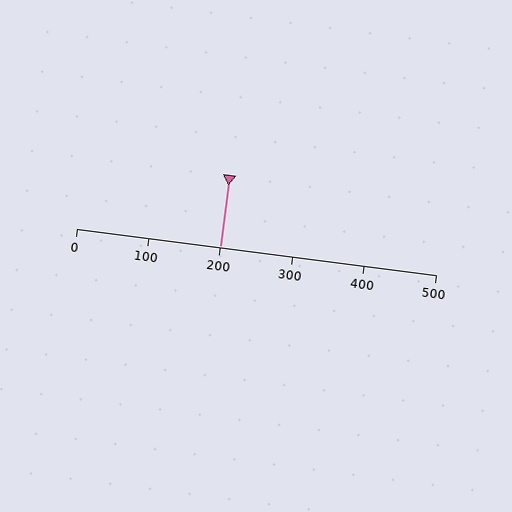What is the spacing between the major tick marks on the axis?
The major ticks are spaced 100 apart.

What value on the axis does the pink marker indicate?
The marker indicates approximately 200.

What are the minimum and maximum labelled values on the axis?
The axis runs from 0 to 500.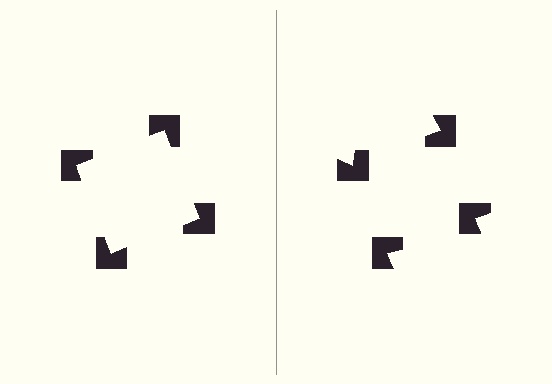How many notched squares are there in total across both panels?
8 — 4 on each side.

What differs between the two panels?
The notched squares are positioned identically on both sides; only the wedge orientations differ. On the left they align to a square; on the right they are misaligned.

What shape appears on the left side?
An illusory square.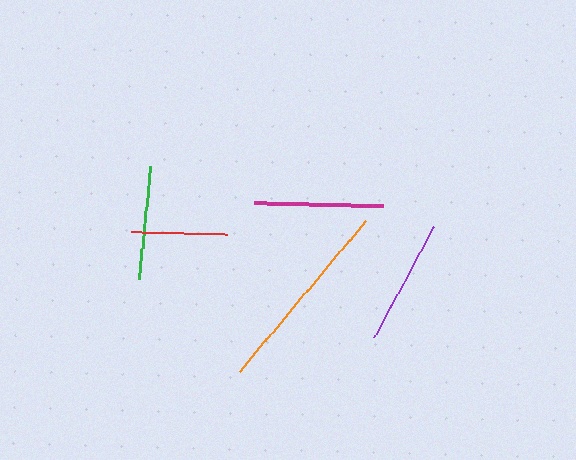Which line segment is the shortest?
The red line is the shortest at approximately 96 pixels.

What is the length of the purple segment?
The purple segment is approximately 126 pixels long.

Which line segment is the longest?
The orange line is the longest at approximately 197 pixels.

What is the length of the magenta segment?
The magenta segment is approximately 129 pixels long.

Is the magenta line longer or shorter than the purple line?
The magenta line is longer than the purple line.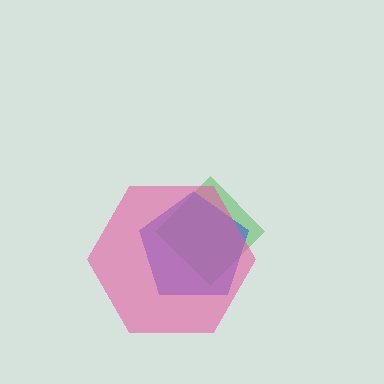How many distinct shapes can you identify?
There are 3 distinct shapes: a green diamond, a blue pentagon, a pink hexagon.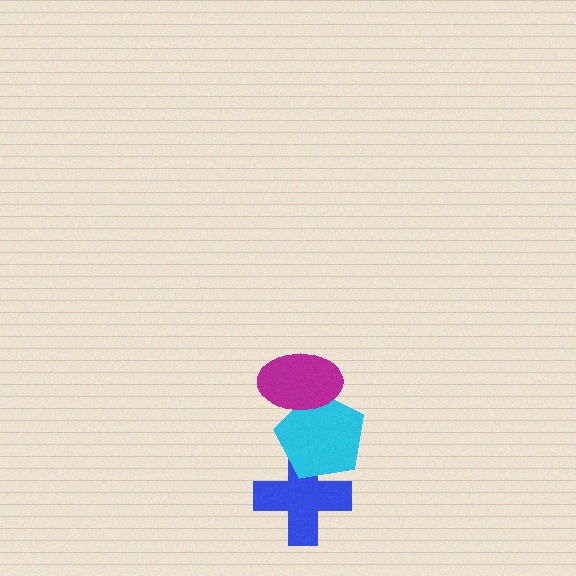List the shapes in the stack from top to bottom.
From top to bottom: the magenta ellipse, the cyan pentagon, the blue cross.